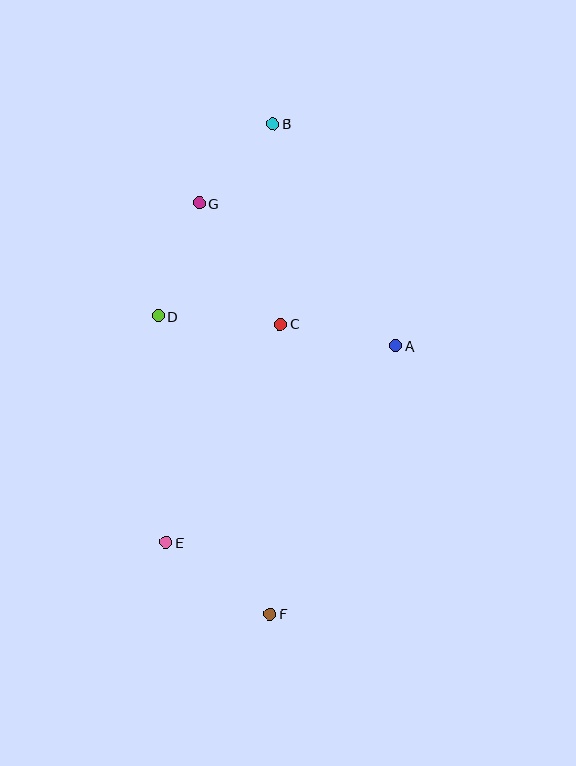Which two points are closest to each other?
Points B and G are closest to each other.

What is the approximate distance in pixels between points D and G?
The distance between D and G is approximately 120 pixels.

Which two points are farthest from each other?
Points B and F are farthest from each other.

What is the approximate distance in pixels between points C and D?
The distance between C and D is approximately 123 pixels.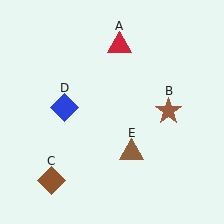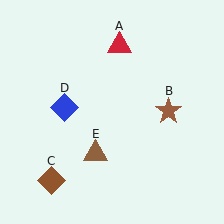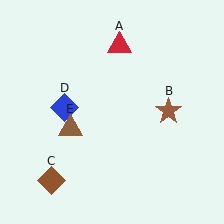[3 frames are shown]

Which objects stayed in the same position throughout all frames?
Red triangle (object A) and brown star (object B) and brown diamond (object C) and blue diamond (object D) remained stationary.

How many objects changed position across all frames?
1 object changed position: brown triangle (object E).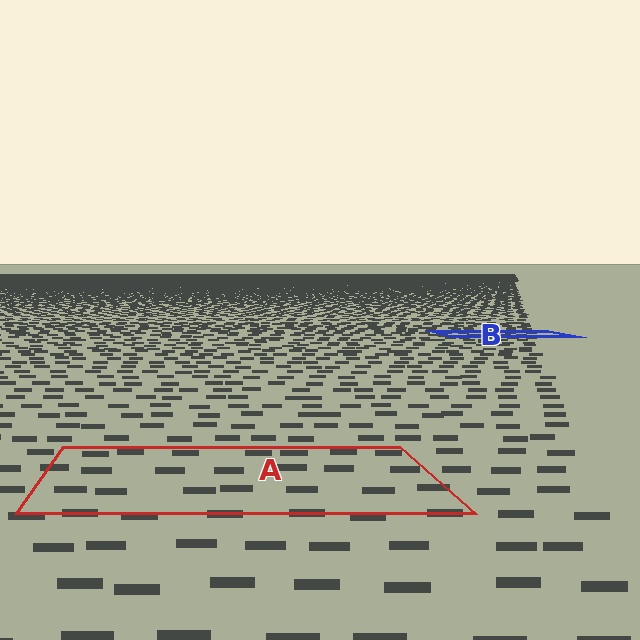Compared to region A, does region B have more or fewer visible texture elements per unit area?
Region B has more texture elements per unit area — they are packed more densely because it is farther away.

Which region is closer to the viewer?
Region A is closer. The texture elements there are larger and more spread out.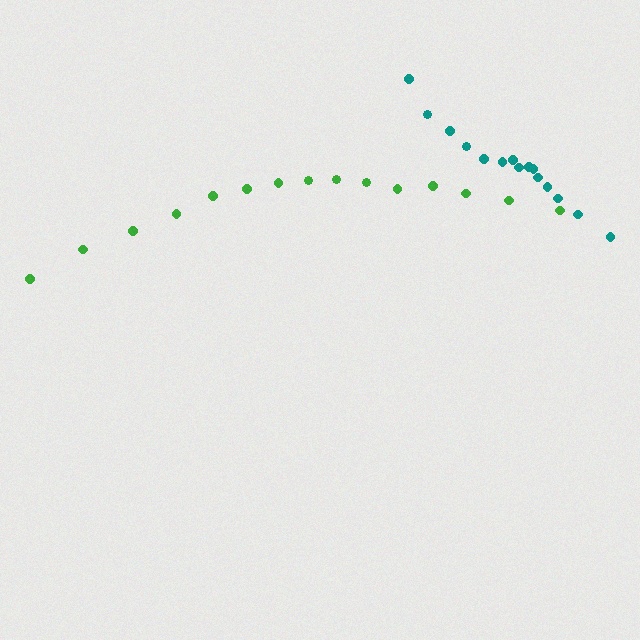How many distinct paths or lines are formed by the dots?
There are 2 distinct paths.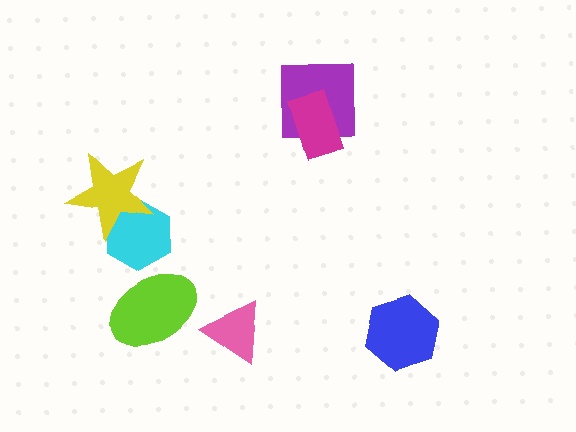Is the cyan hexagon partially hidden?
Yes, it is partially covered by another shape.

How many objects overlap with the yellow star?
1 object overlaps with the yellow star.